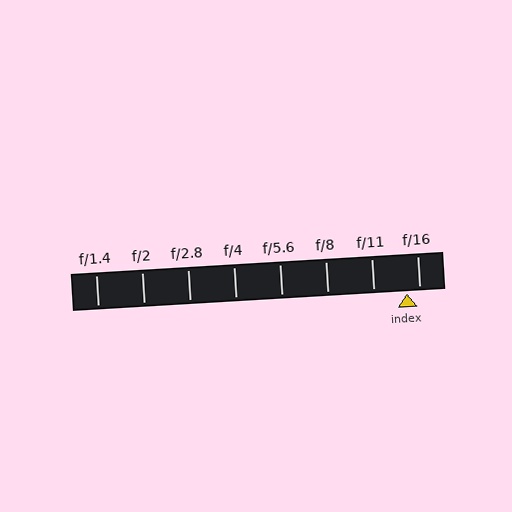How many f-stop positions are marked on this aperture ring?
There are 8 f-stop positions marked.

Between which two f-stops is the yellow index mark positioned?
The index mark is between f/11 and f/16.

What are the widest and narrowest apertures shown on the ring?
The widest aperture shown is f/1.4 and the narrowest is f/16.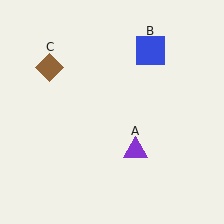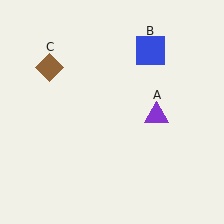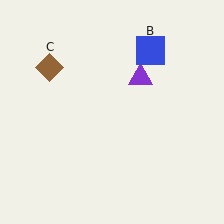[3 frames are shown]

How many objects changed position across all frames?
1 object changed position: purple triangle (object A).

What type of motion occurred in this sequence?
The purple triangle (object A) rotated counterclockwise around the center of the scene.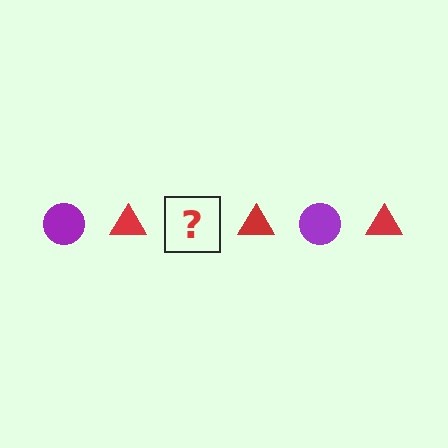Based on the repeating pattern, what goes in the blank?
The blank should be a purple circle.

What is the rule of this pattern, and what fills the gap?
The rule is that the pattern alternates between purple circle and red triangle. The gap should be filled with a purple circle.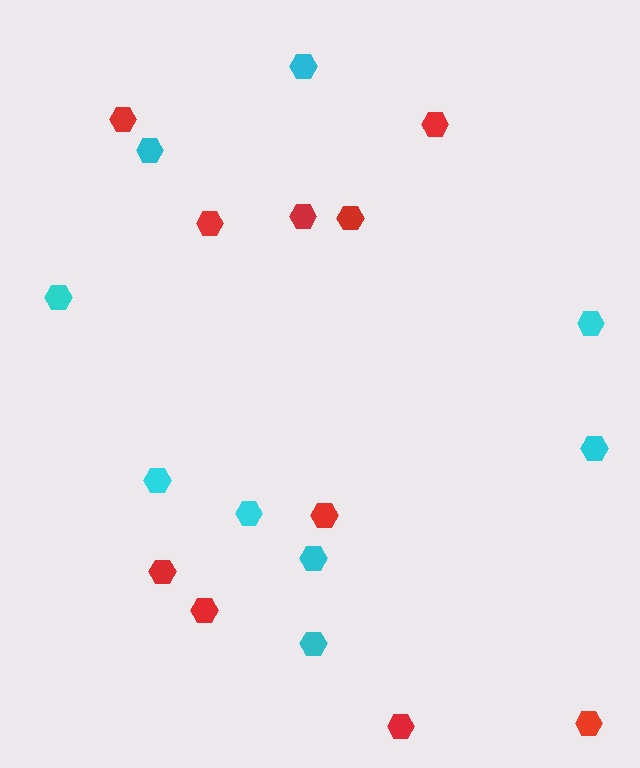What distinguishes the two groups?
There are 2 groups: one group of red hexagons (10) and one group of cyan hexagons (9).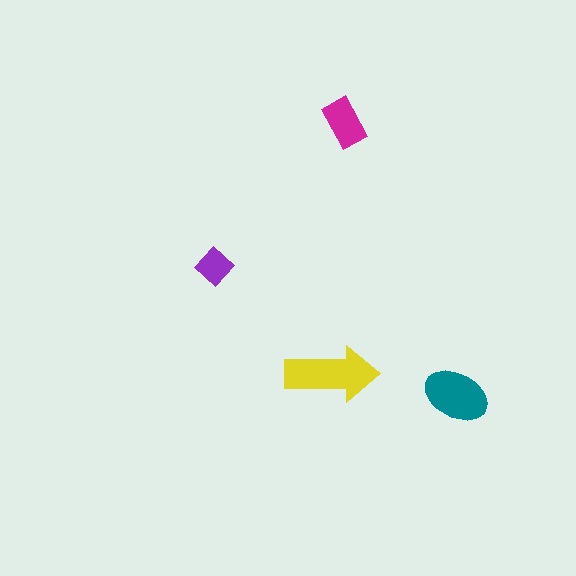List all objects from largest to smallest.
The yellow arrow, the teal ellipse, the magenta rectangle, the purple diamond.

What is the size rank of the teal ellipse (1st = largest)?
2nd.